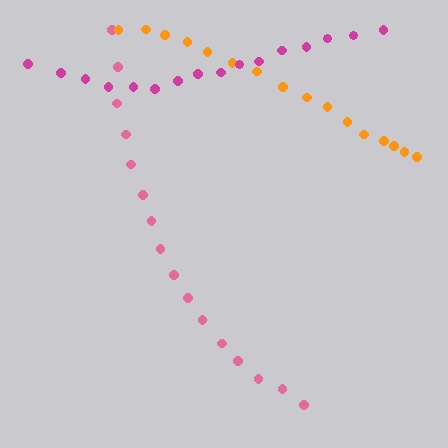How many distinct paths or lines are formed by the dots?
There are 3 distinct paths.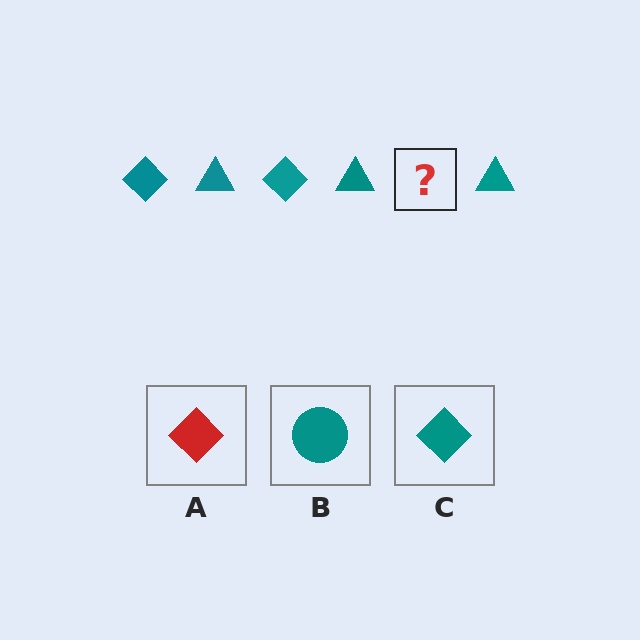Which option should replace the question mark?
Option C.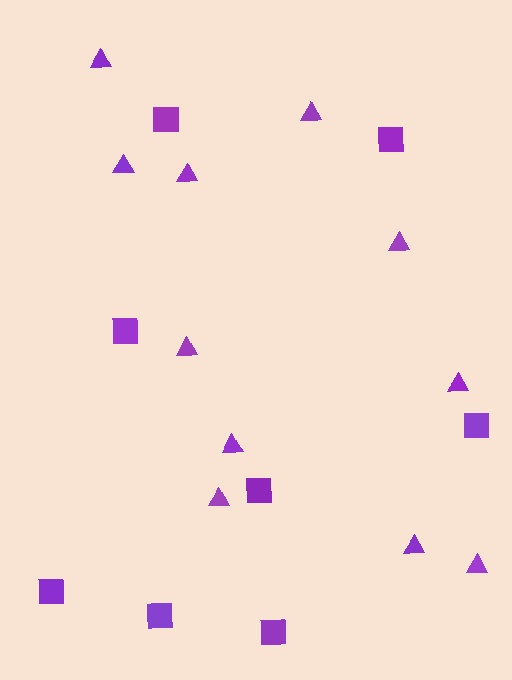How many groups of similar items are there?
There are 2 groups: one group of triangles (11) and one group of squares (8).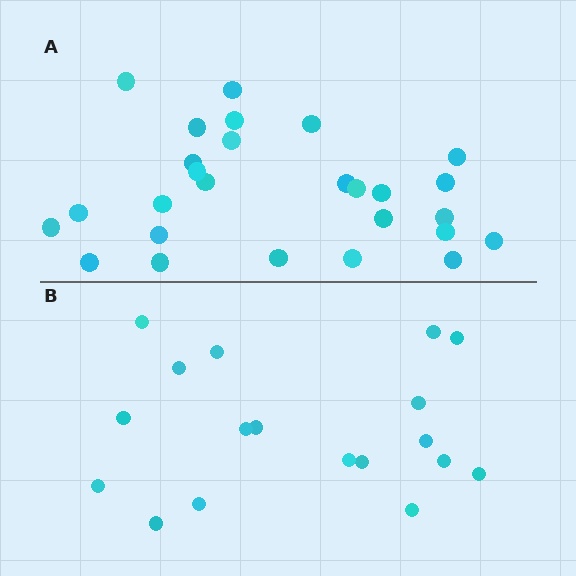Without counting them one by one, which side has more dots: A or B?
Region A (the top region) has more dots.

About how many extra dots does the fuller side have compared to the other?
Region A has roughly 8 or so more dots than region B.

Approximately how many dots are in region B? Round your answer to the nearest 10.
About 20 dots. (The exact count is 18, which rounds to 20.)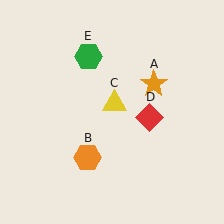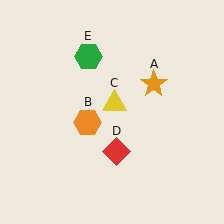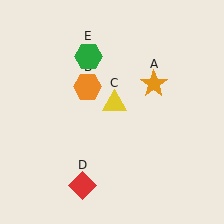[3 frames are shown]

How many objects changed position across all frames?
2 objects changed position: orange hexagon (object B), red diamond (object D).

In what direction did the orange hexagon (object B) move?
The orange hexagon (object B) moved up.